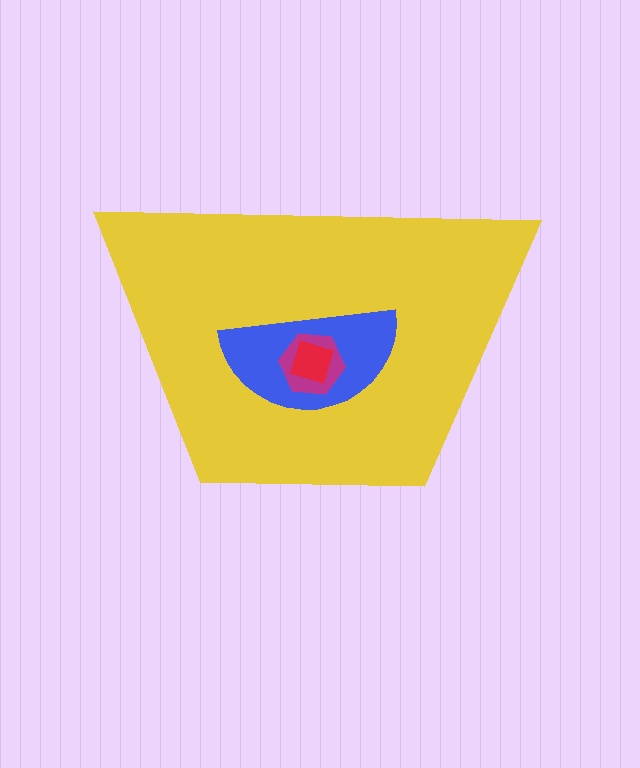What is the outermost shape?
The yellow trapezoid.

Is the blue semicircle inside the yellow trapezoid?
Yes.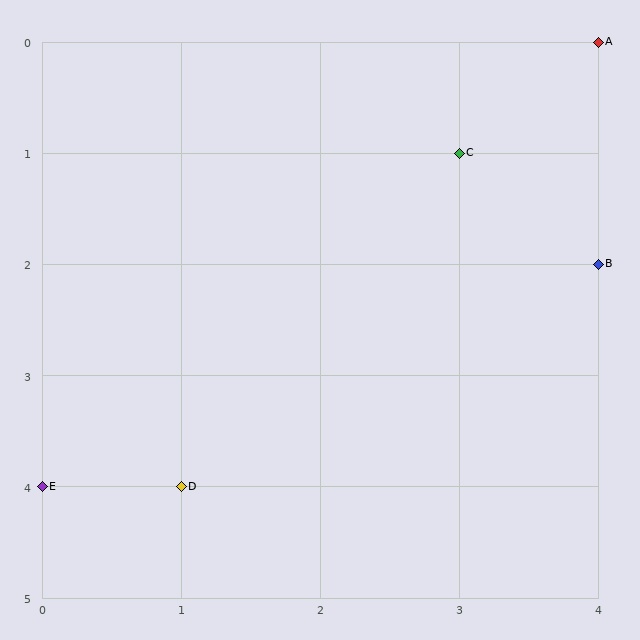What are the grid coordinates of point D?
Point D is at grid coordinates (1, 4).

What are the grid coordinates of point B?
Point B is at grid coordinates (4, 2).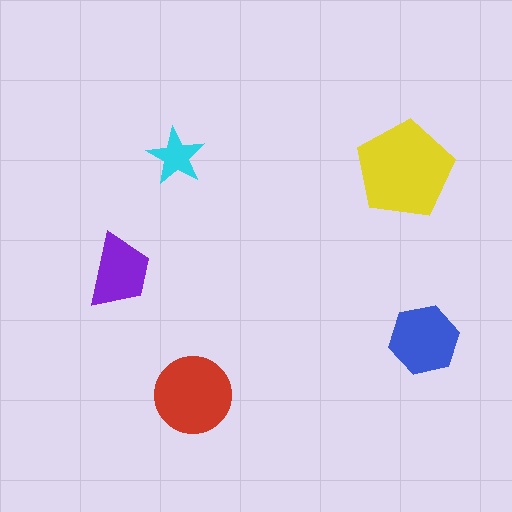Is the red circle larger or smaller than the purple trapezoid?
Larger.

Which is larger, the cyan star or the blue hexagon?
The blue hexagon.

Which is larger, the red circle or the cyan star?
The red circle.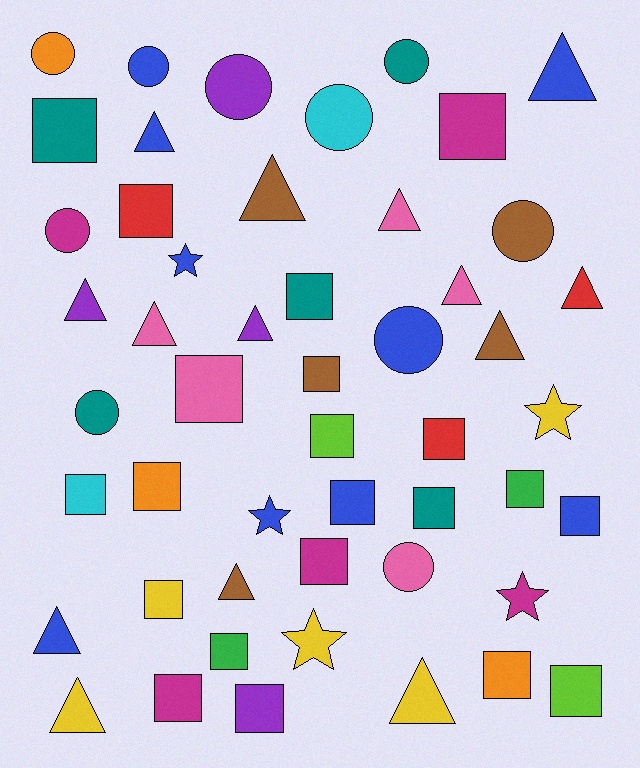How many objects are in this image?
There are 50 objects.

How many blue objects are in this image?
There are 9 blue objects.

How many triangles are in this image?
There are 14 triangles.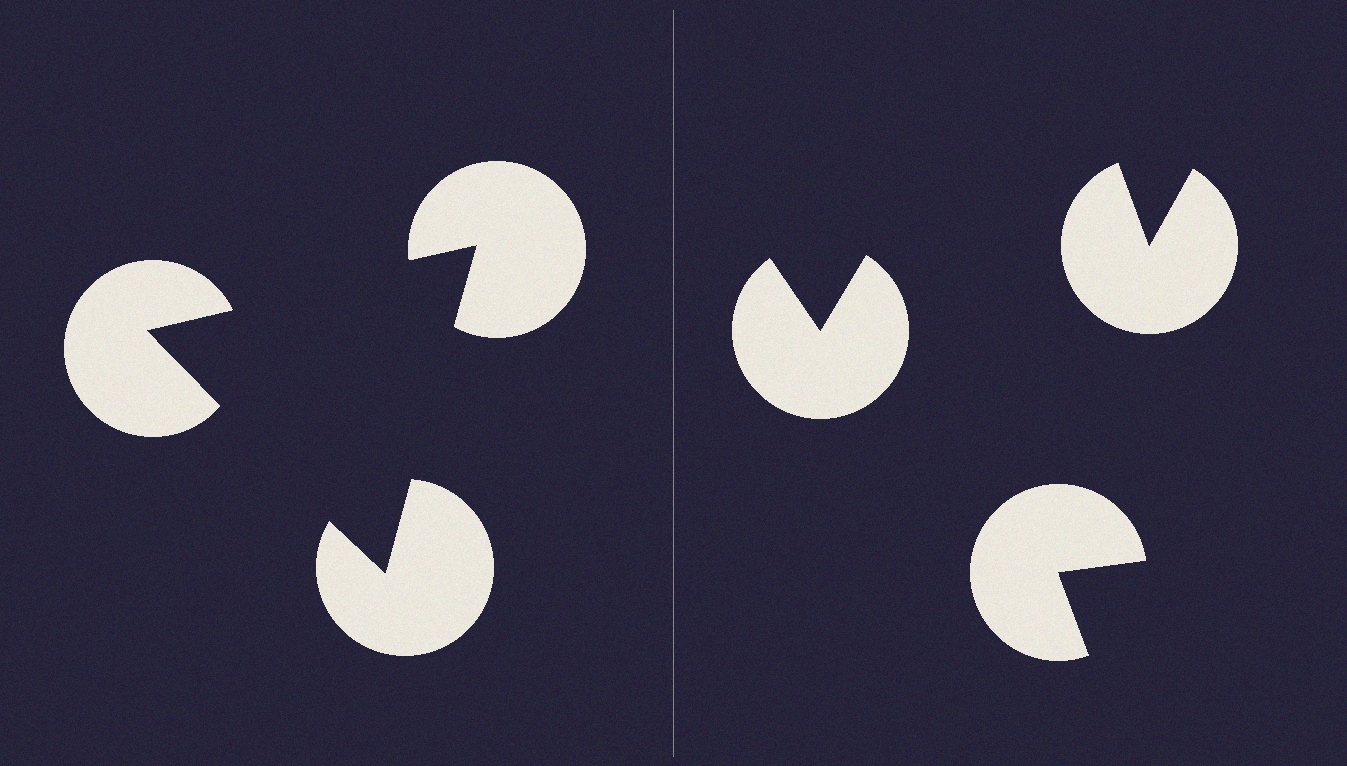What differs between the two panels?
The pac-man discs are positioned identically on both sides; only the wedge orientations differ. On the left they align to a triangle; on the right they are misaligned.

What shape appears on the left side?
An illusory triangle.